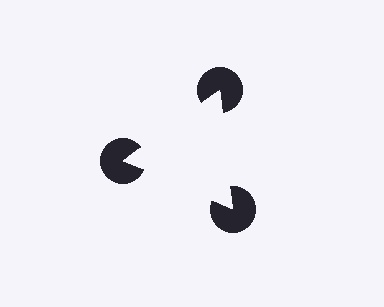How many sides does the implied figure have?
3 sides.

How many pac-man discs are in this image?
There are 3 — one at each vertex of the illusory triangle.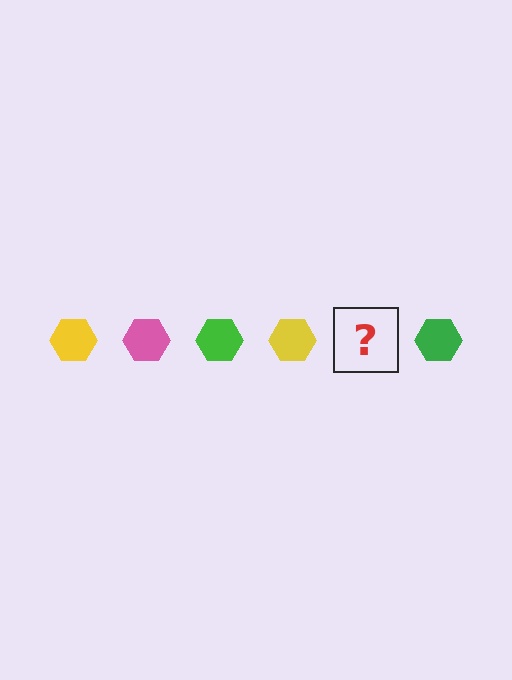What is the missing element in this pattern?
The missing element is a pink hexagon.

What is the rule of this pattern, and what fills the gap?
The rule is that the pattern cycles through yellow, pink, green hexagons. The gap should be filled with a pink hexagon.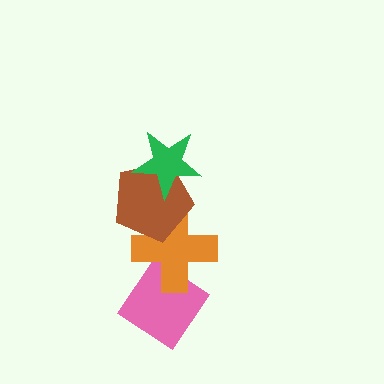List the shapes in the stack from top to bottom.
From top to bottom: the green star, the brown pentagon, the orange cross, the pink diamond.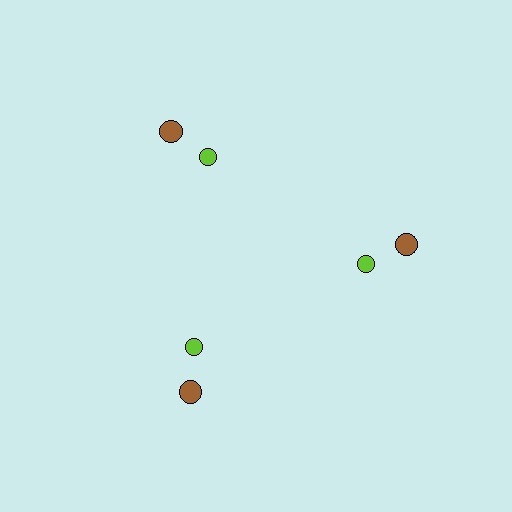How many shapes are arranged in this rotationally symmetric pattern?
There are 6 shapes, arranged in 3 groups of 2.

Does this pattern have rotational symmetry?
Yes, this pattern has 3-fold rotational symmetry. It looks the same after rotating 120 degrees around the center.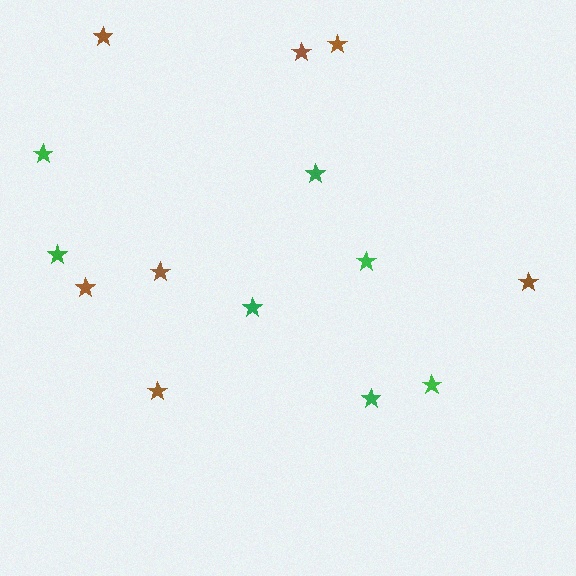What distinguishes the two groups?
There are 2 groups: one group of green stars (7) and one group of brown stars (7).